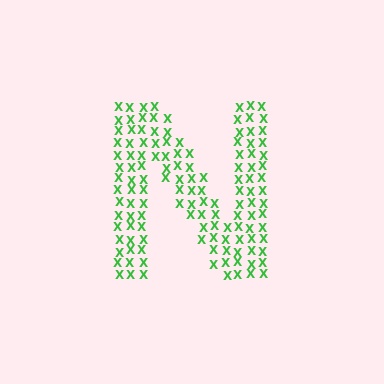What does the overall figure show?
The overall figure shows the letter N.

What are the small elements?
The small elements are letter X's.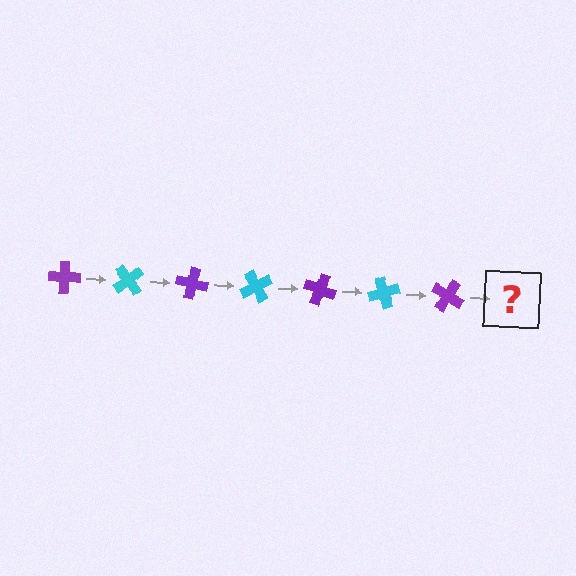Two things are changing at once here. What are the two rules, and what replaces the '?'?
The two rules are that it rotates 50 degrees each step and the color cycles through purple and cyan. The '?' should be a cyan cross, rotated 350 degrees from the start.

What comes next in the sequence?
The next element should be a cyan cross, rotated 350 degrees from the start.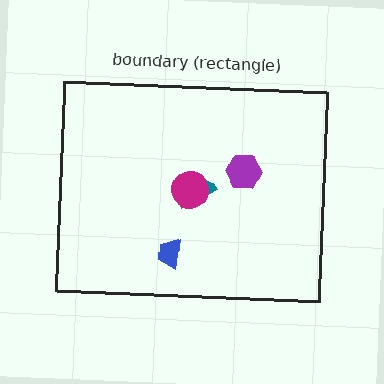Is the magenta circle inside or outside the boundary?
Inside.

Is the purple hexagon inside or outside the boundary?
Inside.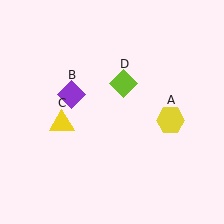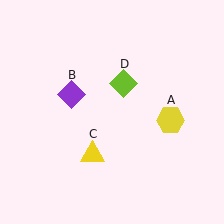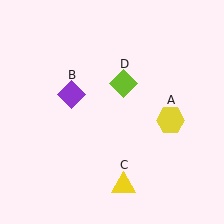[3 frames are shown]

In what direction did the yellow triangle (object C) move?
The yellow triangle (object C) moved down and to the right.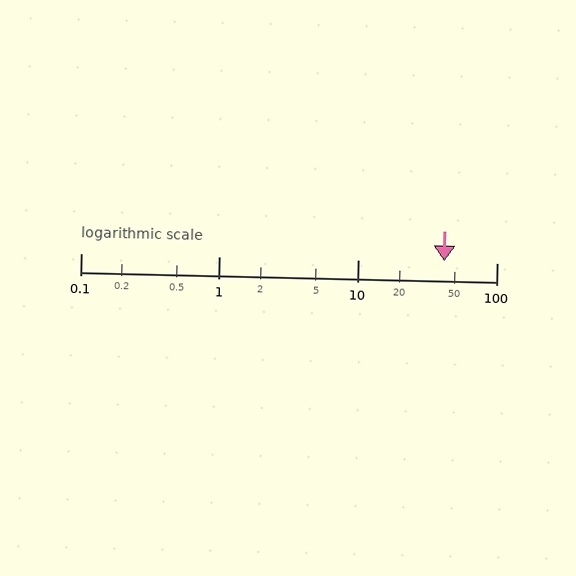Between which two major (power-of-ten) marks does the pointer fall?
The pointer is between 10 and 100.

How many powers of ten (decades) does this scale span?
The scale spans 3 decades, from 0.1 to 100.